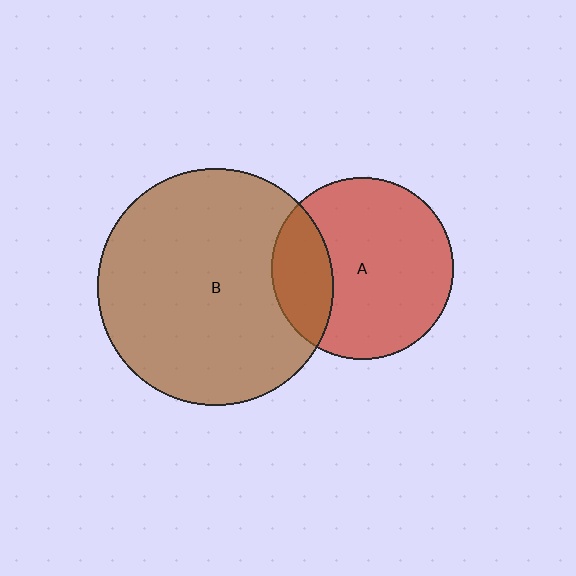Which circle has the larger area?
Circle B (brown).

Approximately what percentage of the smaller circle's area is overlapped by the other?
Approximately 25%.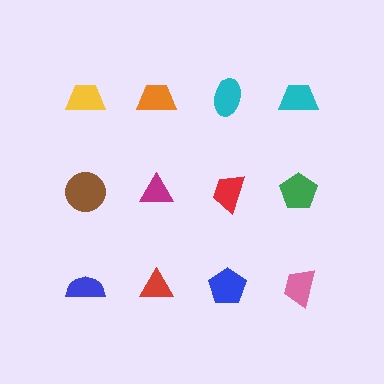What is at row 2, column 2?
A magenta triangle.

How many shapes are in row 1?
4 shapes.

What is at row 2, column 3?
A red trapezoid.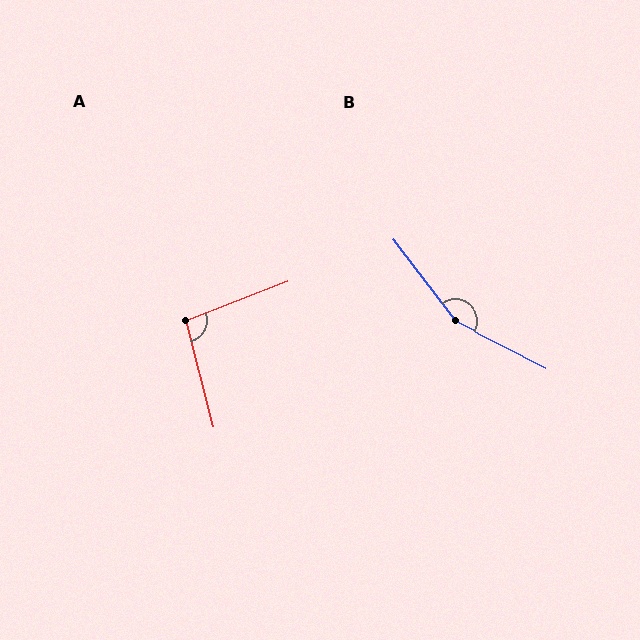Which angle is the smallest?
A, at approximately 96 degrees.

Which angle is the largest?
B, at approximately 154 degrees.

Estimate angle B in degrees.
Approximately 154 degrees.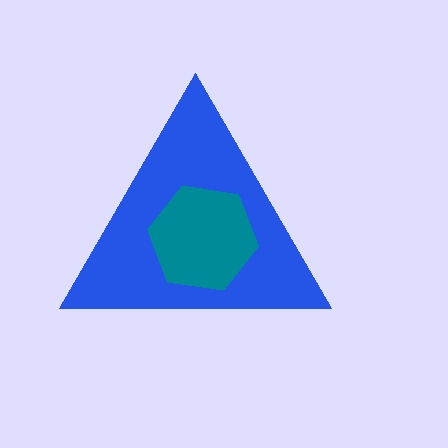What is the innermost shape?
The teal hexagon.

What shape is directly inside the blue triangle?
The teal hexagon.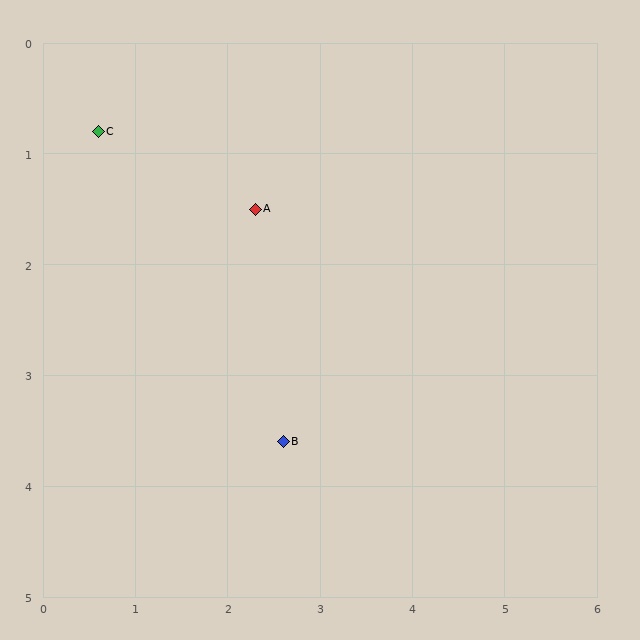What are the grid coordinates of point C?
Point C is at approximately (0.6, 0.8).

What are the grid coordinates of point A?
Point A is at approximately (2.3, 1.5).